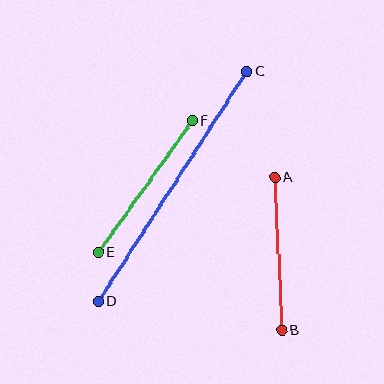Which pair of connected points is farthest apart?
Points C and D are farthest apart.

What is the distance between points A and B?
The distance is approximately 153 pixels.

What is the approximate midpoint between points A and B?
The midpoint is at approximately (278, 254) pixels.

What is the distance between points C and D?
The distance is approximately 274 pixels.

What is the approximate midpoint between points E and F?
The midpoint is at approximately (145, 187) pixels.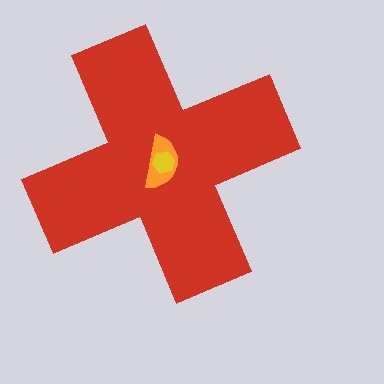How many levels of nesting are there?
3.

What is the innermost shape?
The yellow hexagon.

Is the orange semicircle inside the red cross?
Yes.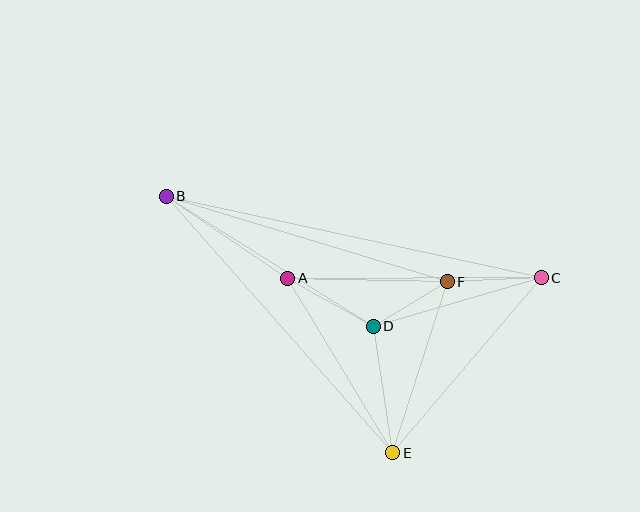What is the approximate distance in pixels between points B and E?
The distance between B and E is approximately 342 pixels.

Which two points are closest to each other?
Points D and F are closest to each other.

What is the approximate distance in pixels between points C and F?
The distance between C and F is approximately 94 pixels.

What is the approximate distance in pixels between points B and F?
The distance between B and F is approximately 294 pixels.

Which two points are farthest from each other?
Points B and C are farthest from each other.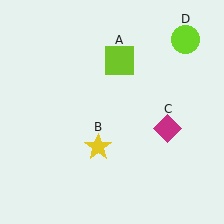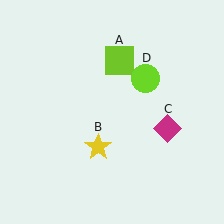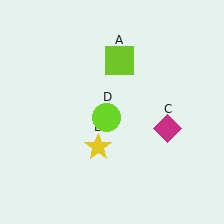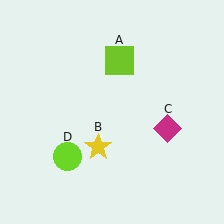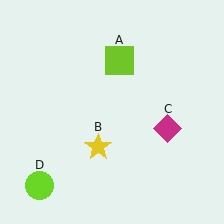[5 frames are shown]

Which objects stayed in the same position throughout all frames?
Lime square (object A) and yellow star (object B) and magenta diamond (object C) remained stationary.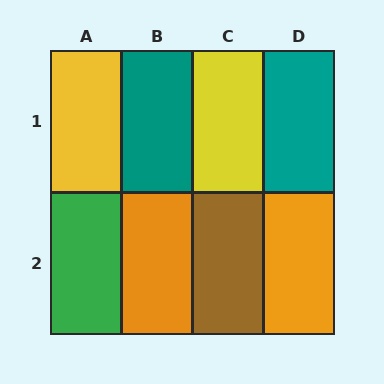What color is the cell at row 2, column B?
Orange.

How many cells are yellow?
2 cells are yellow.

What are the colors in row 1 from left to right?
Yellow, teal, yellow, teal.